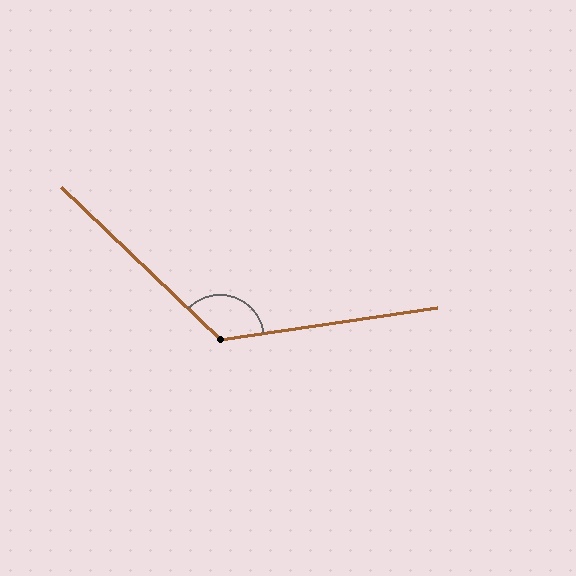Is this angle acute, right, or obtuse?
It is obtuse.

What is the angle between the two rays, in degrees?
Approximately 128 degrees.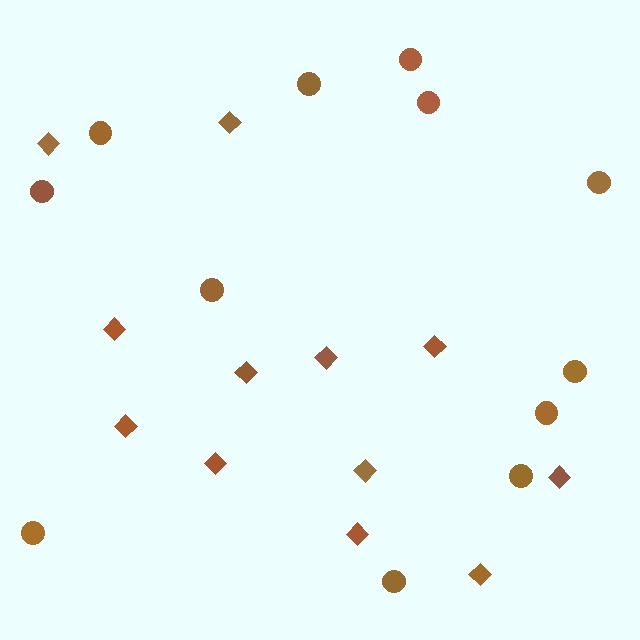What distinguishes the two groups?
There are 2 groups: one group of diamonds (12) and one group of circles (12).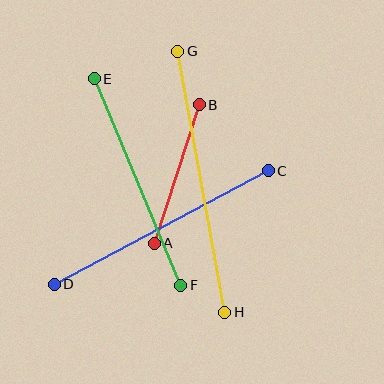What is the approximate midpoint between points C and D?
The midpoint is at approximately (161, 227) pixels.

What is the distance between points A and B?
The distance is approximately 146 pixels.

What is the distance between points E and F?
The distance is approximately 224 pixels.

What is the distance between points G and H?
The distance is approximately 265 pixels.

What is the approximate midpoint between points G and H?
The midpoint is at approximately (201, 182) pixels.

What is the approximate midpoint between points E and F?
The midpoint is at approximately (137, 182) pixels.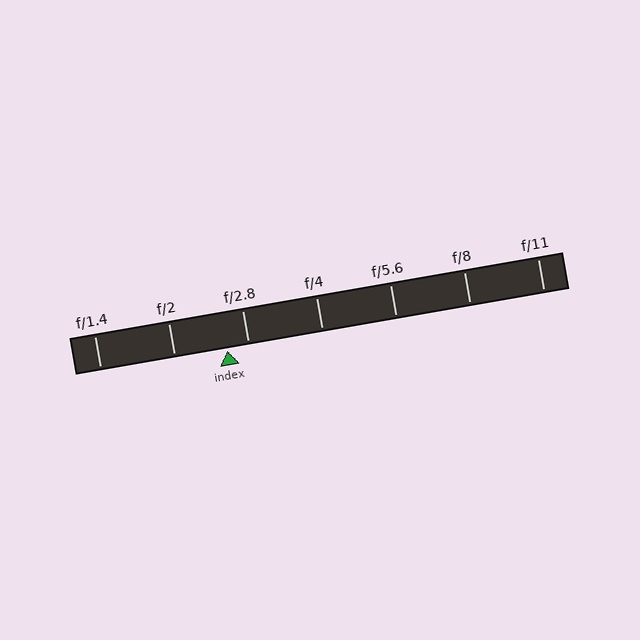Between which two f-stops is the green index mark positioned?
The index mark is between f/2 and f/2.8.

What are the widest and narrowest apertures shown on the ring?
The widest aperture shown is f/1.4 and the narrowest is f/11.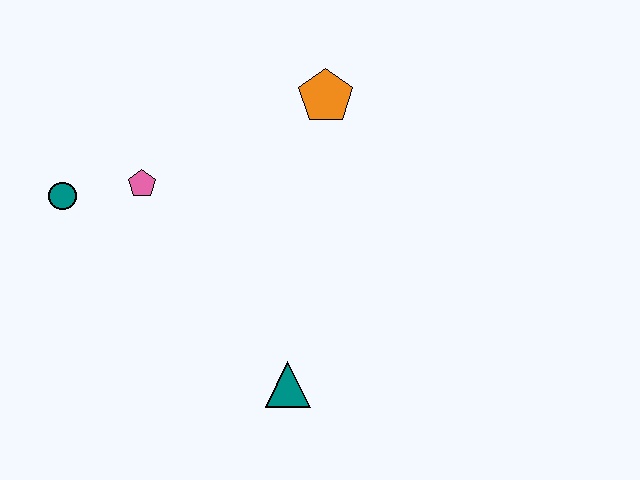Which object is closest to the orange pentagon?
The pink pentagon is closest to the orange pentagon.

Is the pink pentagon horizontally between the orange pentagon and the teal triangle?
No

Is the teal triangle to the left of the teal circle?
No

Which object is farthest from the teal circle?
The teal triangle is farthest from the teal circle.